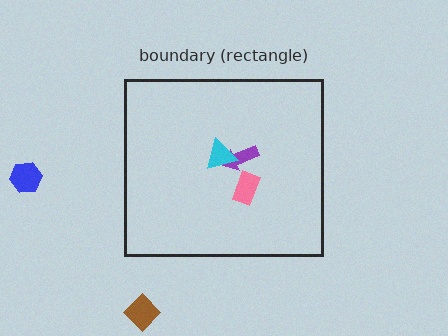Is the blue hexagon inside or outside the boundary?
Outside.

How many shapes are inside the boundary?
3 inside, 2 outside.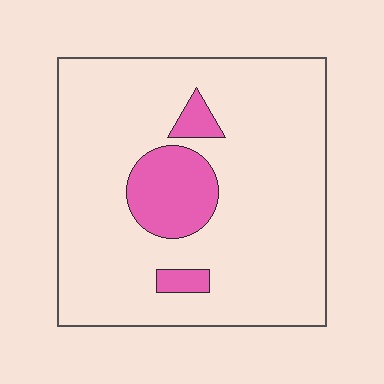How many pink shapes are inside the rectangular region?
3.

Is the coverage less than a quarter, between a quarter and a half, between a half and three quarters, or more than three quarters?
Less than a quarter.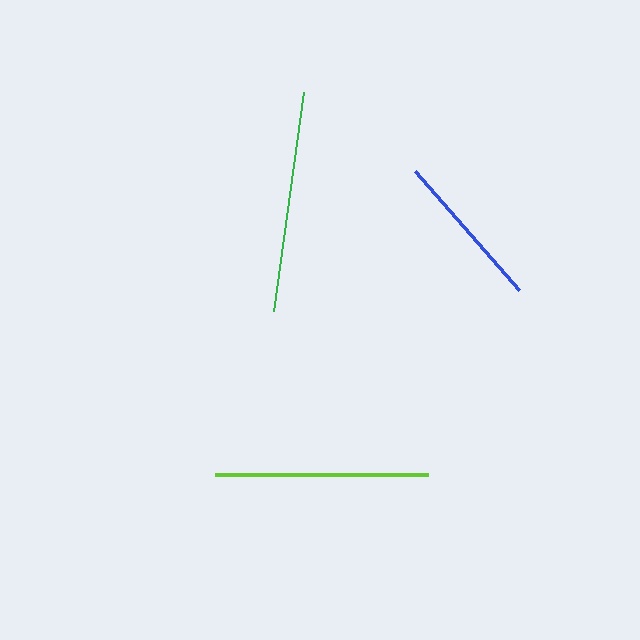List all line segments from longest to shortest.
From longest to shortest: green, lime, blue.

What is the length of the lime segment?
The lime segment is approximately 214 pixels long.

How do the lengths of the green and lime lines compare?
The green and lime lines are approximately the same length.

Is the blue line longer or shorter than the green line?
The green line is longer than the blue line.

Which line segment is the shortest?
The blue line is the shortest at approximately 159 pixels.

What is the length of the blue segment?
The blue segment is approximately 159 pixels long.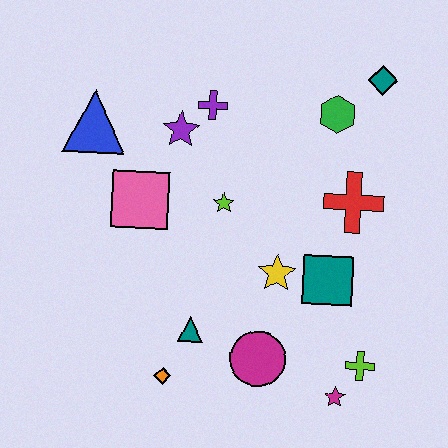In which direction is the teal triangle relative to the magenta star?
The teal triangle is to the left of the magenta star.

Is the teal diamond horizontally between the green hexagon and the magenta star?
No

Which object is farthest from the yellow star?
The blue triangle is farthest from the yellow star.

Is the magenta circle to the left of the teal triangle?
No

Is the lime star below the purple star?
Yes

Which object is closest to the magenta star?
The lime cross is closest to the magenta star.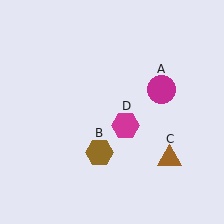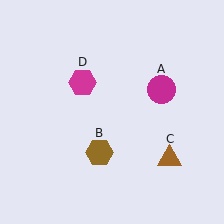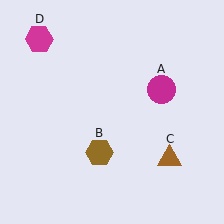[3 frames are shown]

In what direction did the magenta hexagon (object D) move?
The magenta hexagon (object D) moved up and to the left.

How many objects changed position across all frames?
1 object changed position: magenta hexagon (object D).